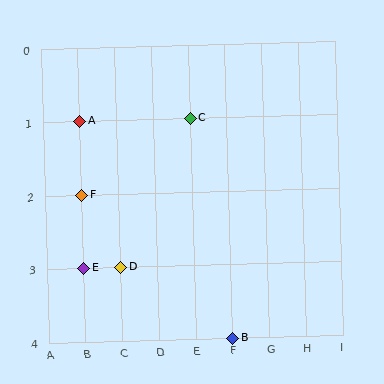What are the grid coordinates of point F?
Point F is at grid coordinates (B, 2).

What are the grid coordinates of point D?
Point D is at grid coordinates (C, 3).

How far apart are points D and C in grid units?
Points D and C are 2 columns and 2 rows apart (about 2.8 grid units diagonally).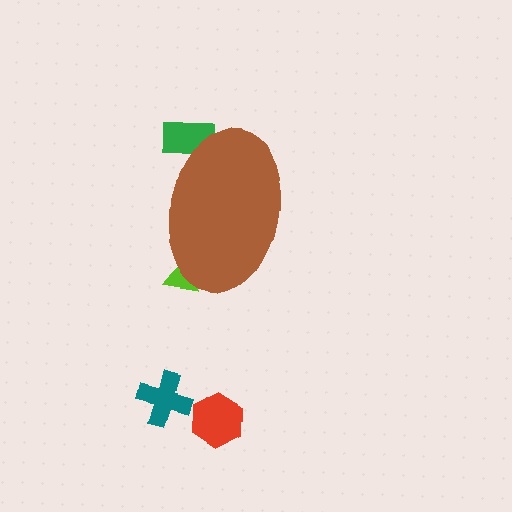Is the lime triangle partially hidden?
Yes, the lime triangle is partially hidden behind the brown ellipse.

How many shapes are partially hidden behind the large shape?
2 shapes are partially hidden.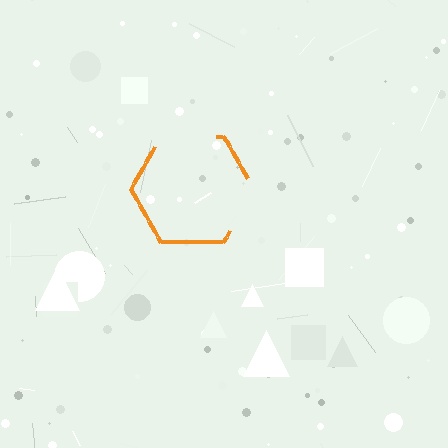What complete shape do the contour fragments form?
The contour fragments form a hexagon.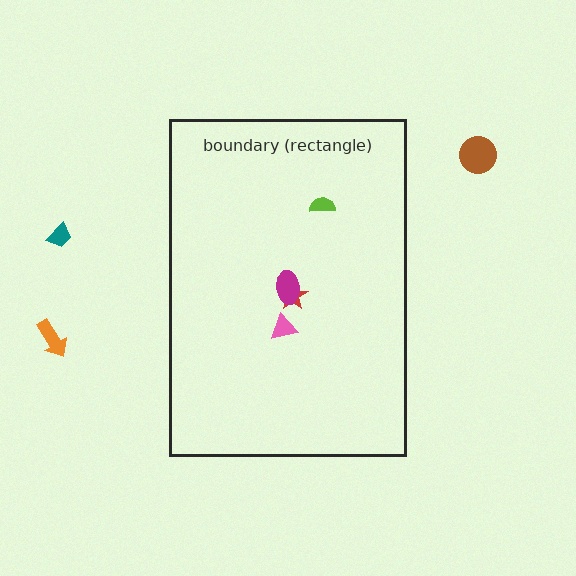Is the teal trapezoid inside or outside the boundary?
Outside.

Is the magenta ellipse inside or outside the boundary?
Inside.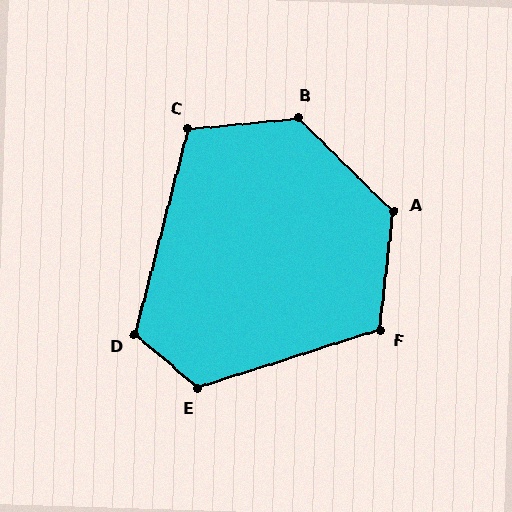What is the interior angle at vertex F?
Approximately 114 degrees (obtuse).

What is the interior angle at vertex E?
Approximately 122 degrees (obtuse).